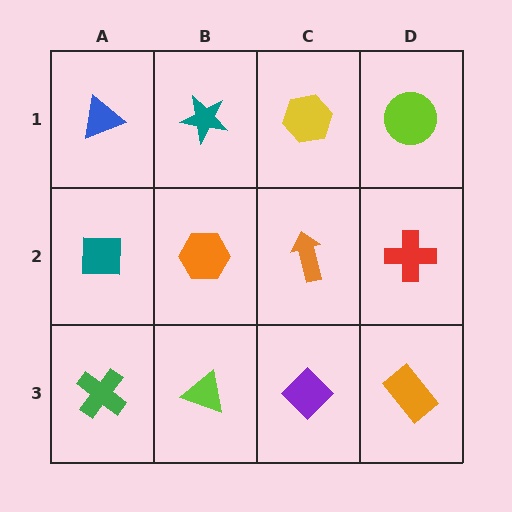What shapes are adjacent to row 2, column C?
A yellow hexagon (row 1, column C), a purple diamond (row 3, column C), an orange hexagon (row 2, column B), a red cross (row 2, column D).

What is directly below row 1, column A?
A teal square.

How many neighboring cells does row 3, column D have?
2.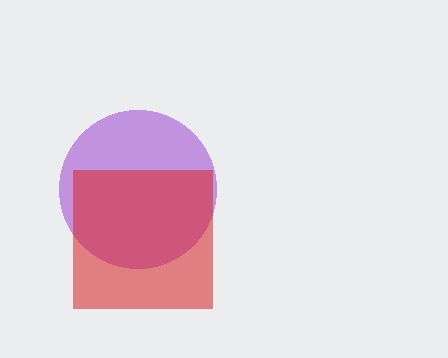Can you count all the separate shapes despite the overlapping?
Yes, there are 2 separate shapes.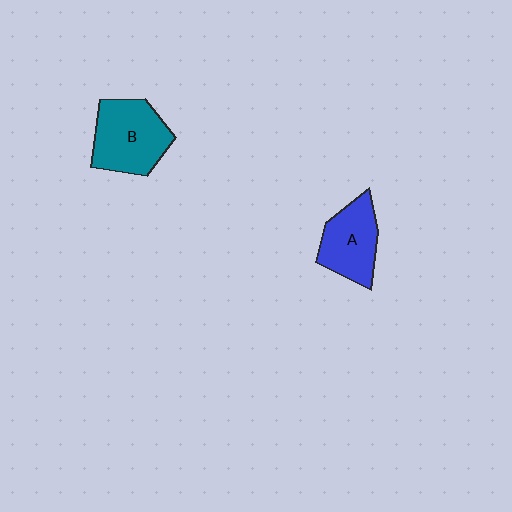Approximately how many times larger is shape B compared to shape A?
Approximately 1.2 times.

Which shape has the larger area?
Shape B (teal).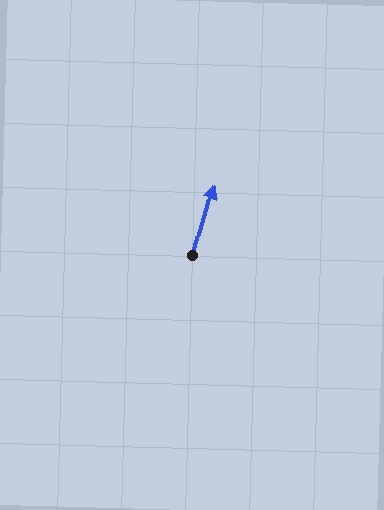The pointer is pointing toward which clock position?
Roughly 1 o'clock.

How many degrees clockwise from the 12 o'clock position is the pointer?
Approximately 16 degrees.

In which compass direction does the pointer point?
North.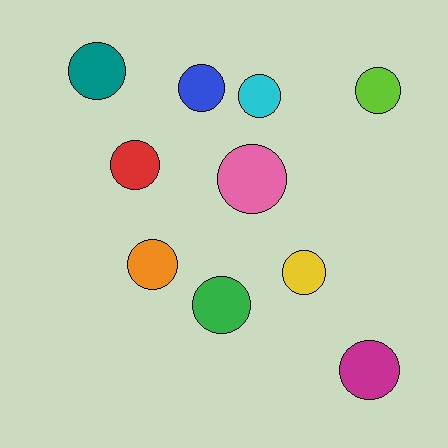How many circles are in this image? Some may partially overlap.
There are 10 circles.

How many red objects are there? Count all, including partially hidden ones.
There is 1 red object.